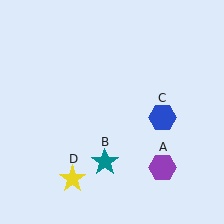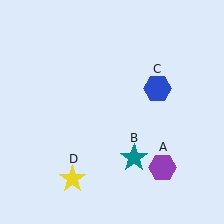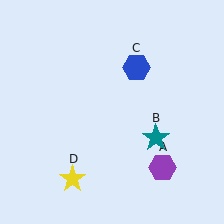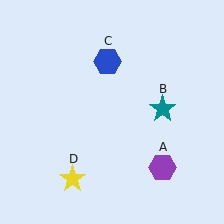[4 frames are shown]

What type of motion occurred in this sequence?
The teal star (object B), blue hexagon (object C) rotated counterclockwise around the center of the scene.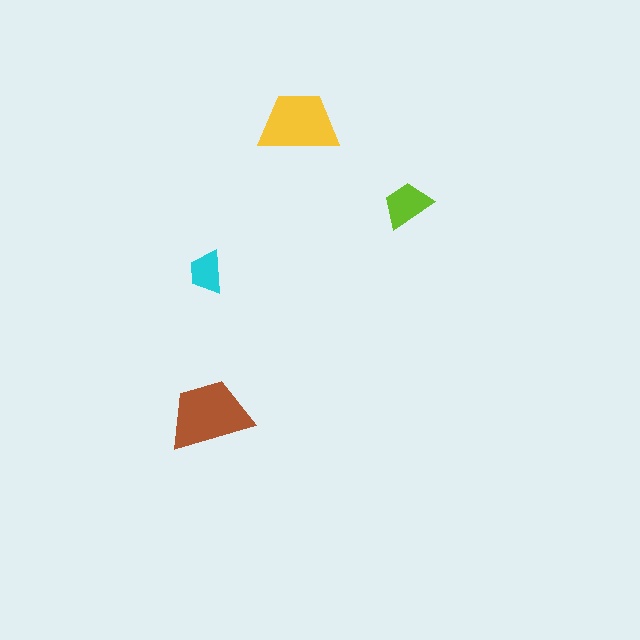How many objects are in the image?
There are 4 objects in the image.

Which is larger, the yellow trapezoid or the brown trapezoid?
The brown one.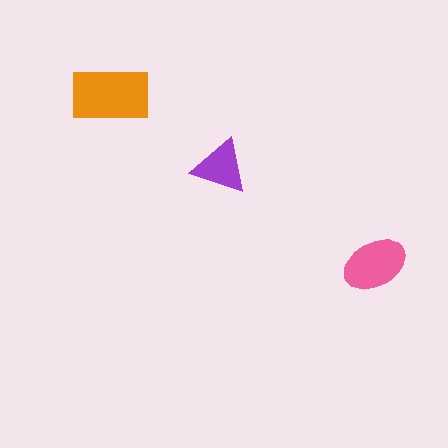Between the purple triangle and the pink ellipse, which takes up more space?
The pink ellipse.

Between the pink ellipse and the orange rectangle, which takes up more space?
The orange rectangle.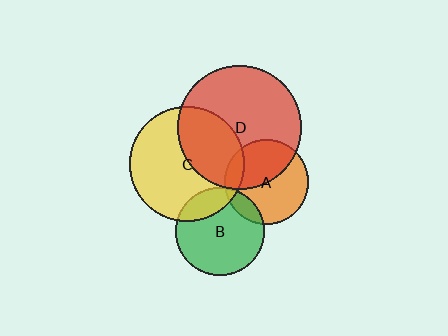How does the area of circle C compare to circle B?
Approximately 1.7 times.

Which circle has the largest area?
Circle D (red).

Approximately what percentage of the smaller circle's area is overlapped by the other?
Approximately 40%.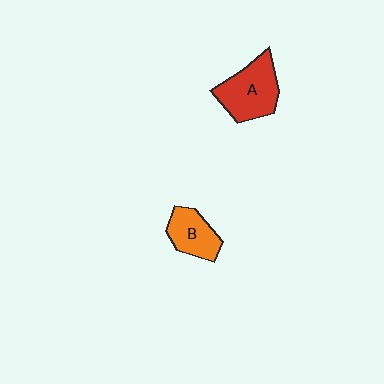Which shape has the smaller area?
Shape B (orange).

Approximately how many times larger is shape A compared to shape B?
Approximately 1.5 times.